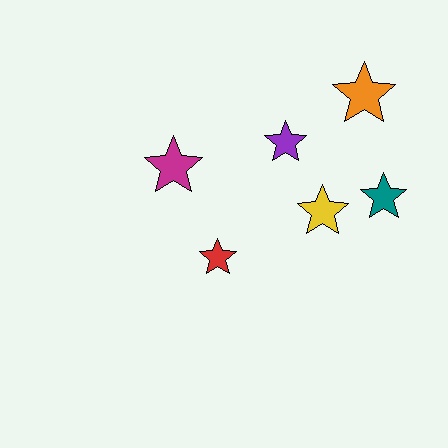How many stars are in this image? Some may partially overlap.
There are 6 stars.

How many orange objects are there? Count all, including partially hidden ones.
There is 1 orange object.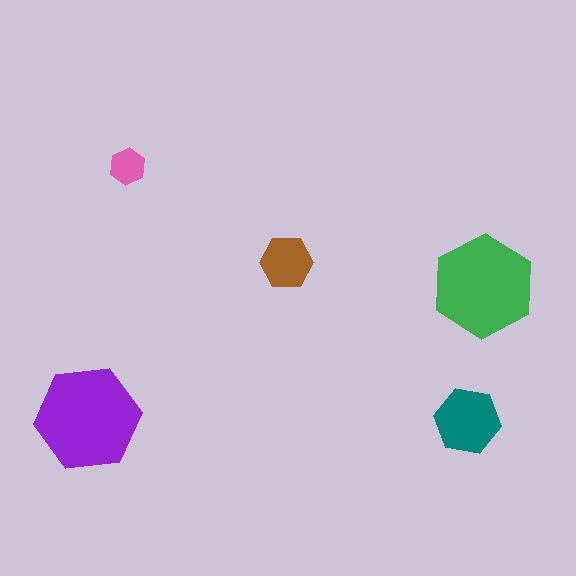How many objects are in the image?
There are 5 objects in the image.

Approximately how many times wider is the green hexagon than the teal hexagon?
About 1.5 times wider.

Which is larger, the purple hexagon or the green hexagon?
The purple one.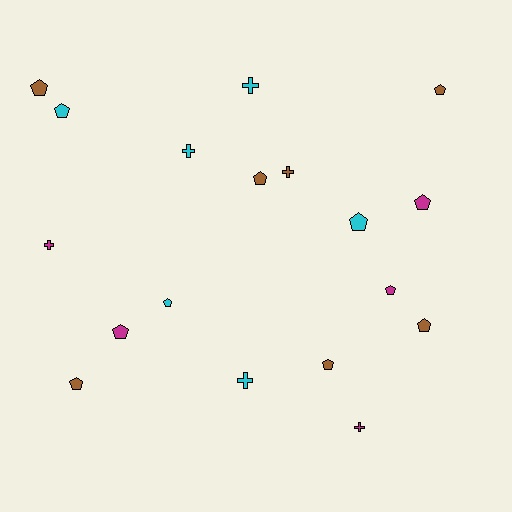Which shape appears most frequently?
Pentagon, with 12 objects.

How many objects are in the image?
There are 18 objects.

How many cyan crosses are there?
There are 3 cyan crosses.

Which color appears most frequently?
Brown, with 7 objects.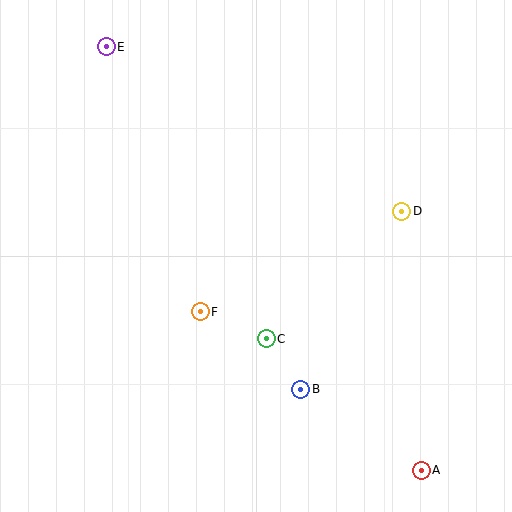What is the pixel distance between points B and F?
The distance between B and F is 127 pixels.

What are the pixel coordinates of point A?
Point A is at (421, 470).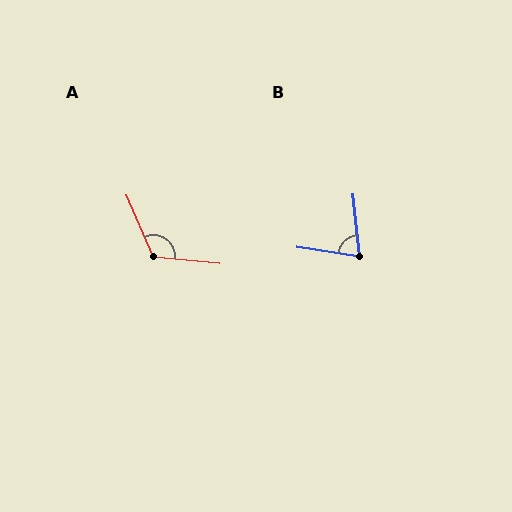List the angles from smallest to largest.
B (76°), A (119°).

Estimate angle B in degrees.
Approximately 76 degrees.